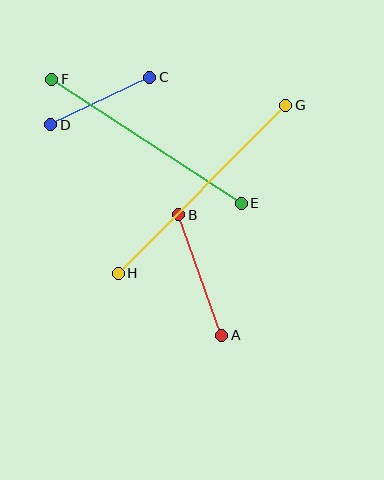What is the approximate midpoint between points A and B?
The midpoint is at approximately (200, 275) pixels.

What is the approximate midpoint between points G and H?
The midpoint is at approximately (202, 189) pixels.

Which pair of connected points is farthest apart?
Points G and H are farthest apart.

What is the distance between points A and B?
The distance is approximately 128 pixels.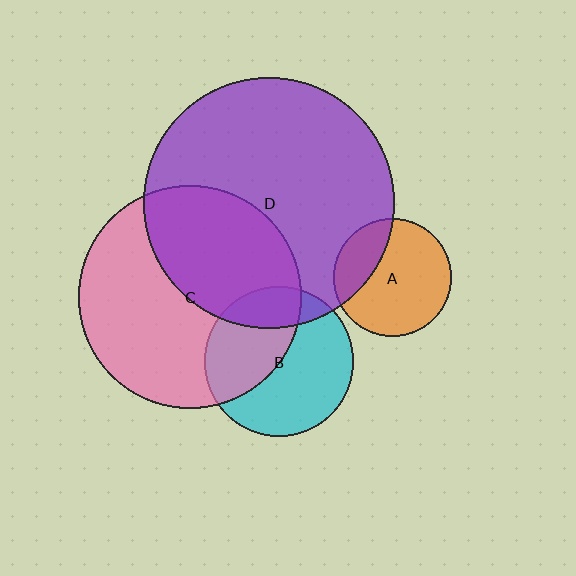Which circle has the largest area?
Circle D (purple).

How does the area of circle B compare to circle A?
Approximately 1.6 times.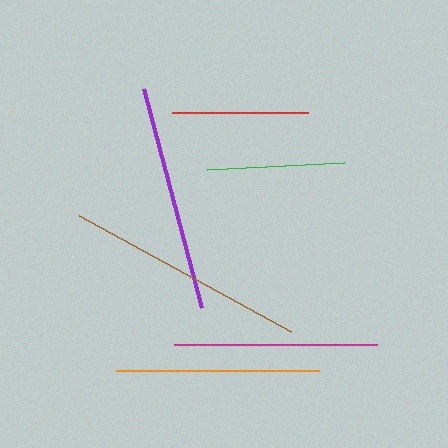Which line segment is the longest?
The brown line is the longest at approximately 243 pixels.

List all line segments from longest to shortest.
From longest to shortest: brown, purple, orange, magenta, green, red.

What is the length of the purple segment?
The purple segment is approximately 226 pixels long.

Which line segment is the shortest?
The red line is the shortest at approximately 136 pixels.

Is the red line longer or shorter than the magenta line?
The magenta line is longer than the red line.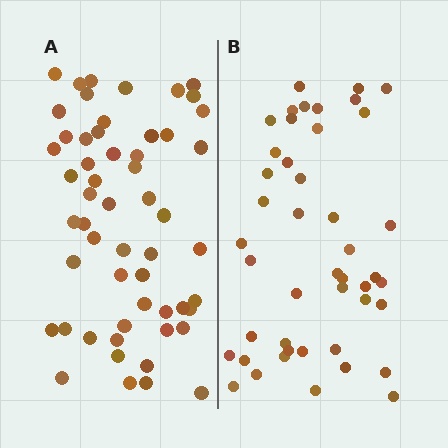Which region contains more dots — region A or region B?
Region A (the left region) has more dots.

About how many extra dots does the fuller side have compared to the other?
Region A has roughly 10 or so more dots than region B.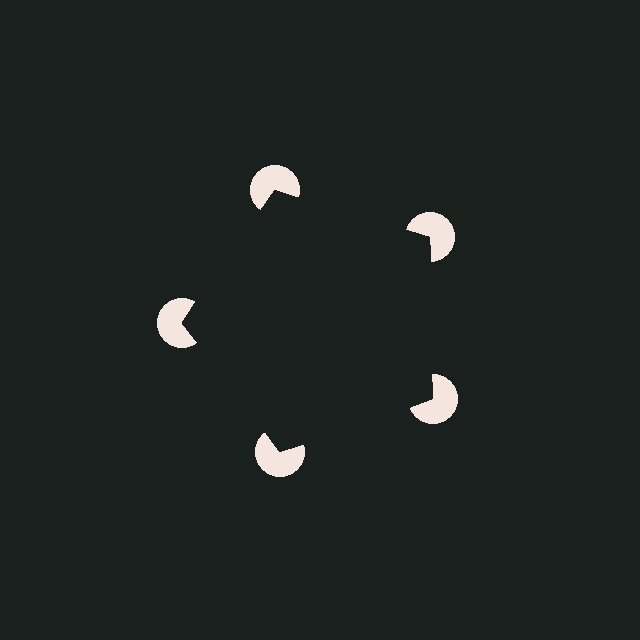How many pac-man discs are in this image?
There are 5 — one at each vertex of the illusory pentagon.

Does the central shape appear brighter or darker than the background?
It typically appears slightly darker than the background, even though no actual brightness change is drawn.